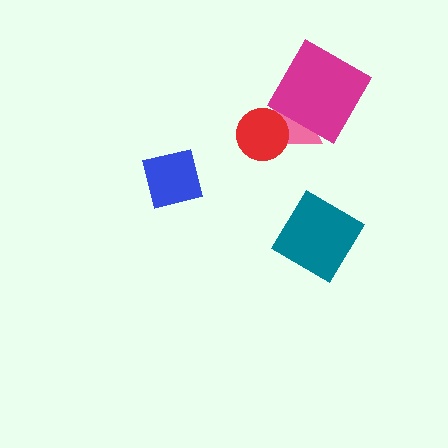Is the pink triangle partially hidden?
Yes, it is partially covered by another shape.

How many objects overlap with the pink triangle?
2 objects overlap with the pink triangle.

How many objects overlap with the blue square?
0 objects overlap with the blue square.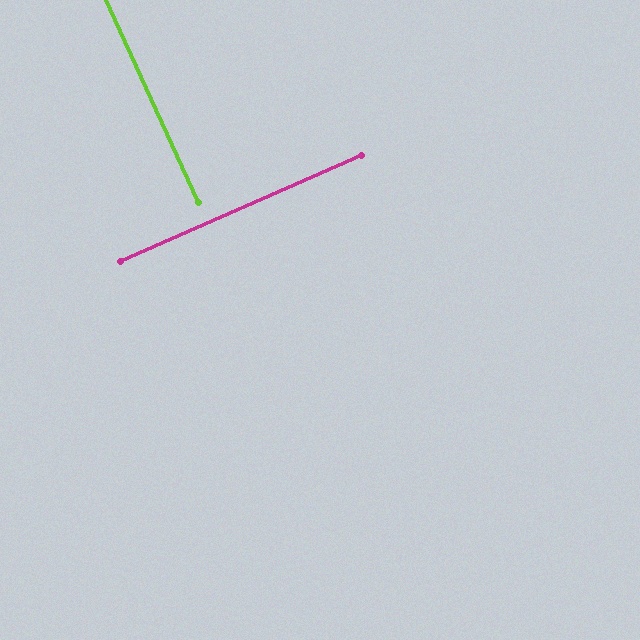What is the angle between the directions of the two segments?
Approximately 89 degrees.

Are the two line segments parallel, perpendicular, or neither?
Perpendicular — they meet at approximately 89°.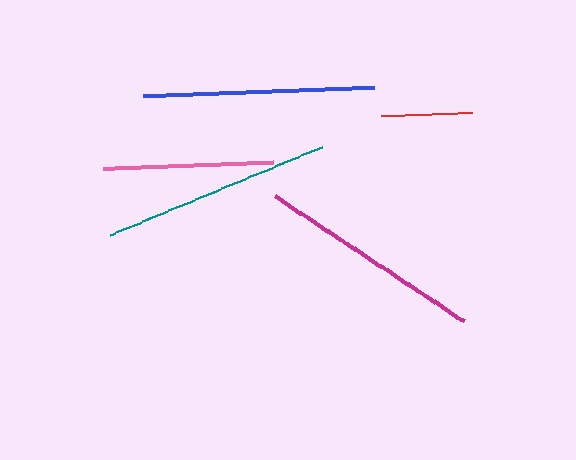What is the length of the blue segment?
The blue segment is approximately 232 pixels long.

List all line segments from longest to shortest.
From longest to shortest: blue, teal, magenta, pink, red.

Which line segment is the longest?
The blue line is the longest at approximately 232 pixels.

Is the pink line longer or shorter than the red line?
The pink line is longer than the red line.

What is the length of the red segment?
The red segment is approximately 90 pixels long.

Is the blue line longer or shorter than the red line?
The blue line is longer than the red line.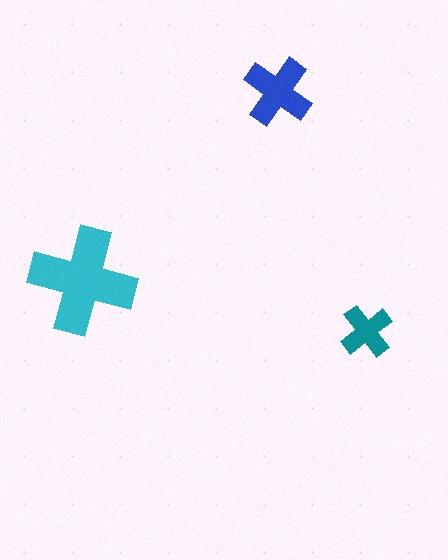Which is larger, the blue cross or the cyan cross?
The cyan one.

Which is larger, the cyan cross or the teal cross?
The cyan one.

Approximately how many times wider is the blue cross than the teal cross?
About 1.5 times wider.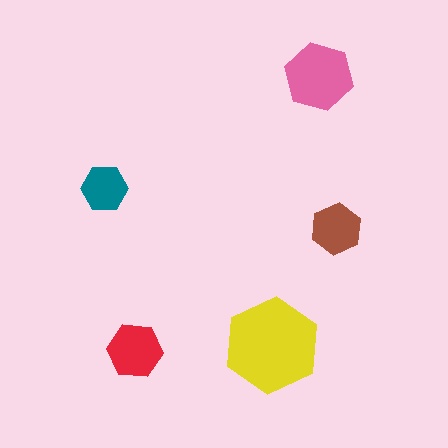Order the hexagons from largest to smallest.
the yellow one, the pink one, the red one, the brown one, the teal one.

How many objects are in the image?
There are 5 objects in the image.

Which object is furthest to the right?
The brown hexagon is rightmost.